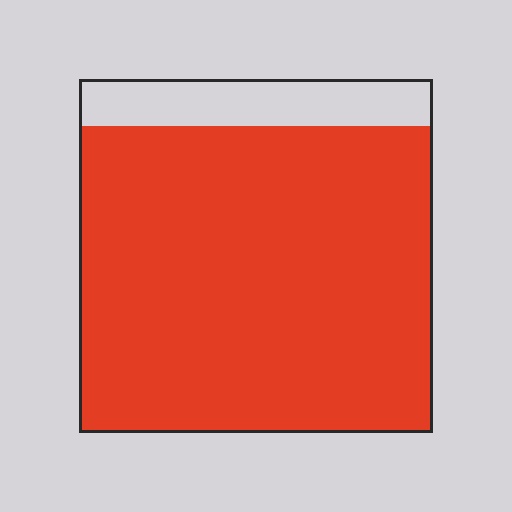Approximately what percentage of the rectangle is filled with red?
Approximately 85%.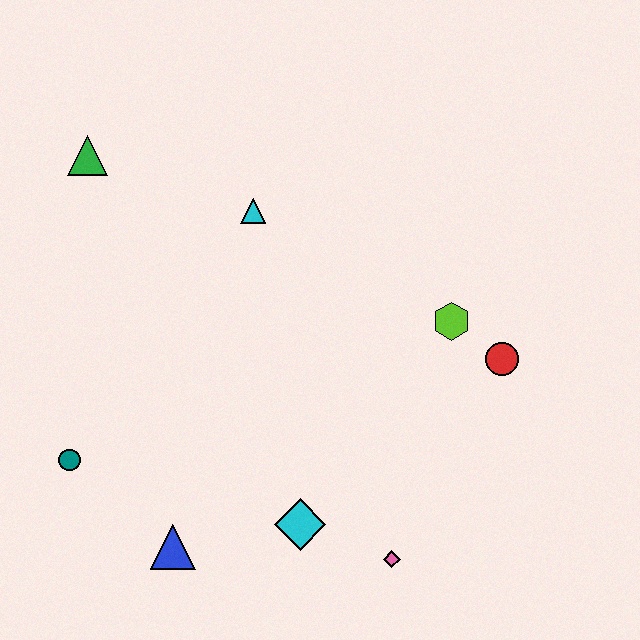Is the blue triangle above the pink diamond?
Yes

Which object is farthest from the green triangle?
The pink diamond is farthest from the green triangle.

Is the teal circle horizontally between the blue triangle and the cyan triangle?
No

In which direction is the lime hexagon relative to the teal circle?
The lime hexagon is to the right of the teal circle.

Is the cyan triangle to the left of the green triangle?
No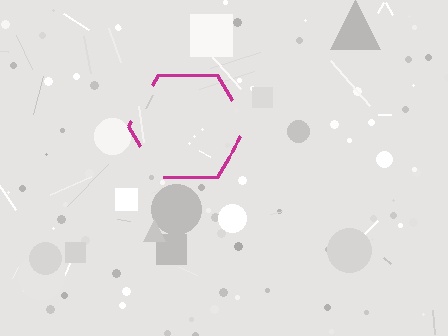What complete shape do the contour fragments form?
The contour fragments form a hexagon.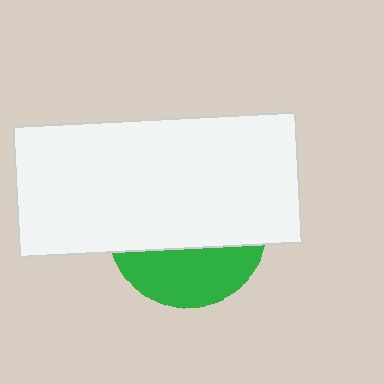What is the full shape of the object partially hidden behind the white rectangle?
The partially hidden object is a green circle.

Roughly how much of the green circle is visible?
A small part of it is visible (roughly 33%).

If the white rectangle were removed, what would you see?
You would see the complete green circle.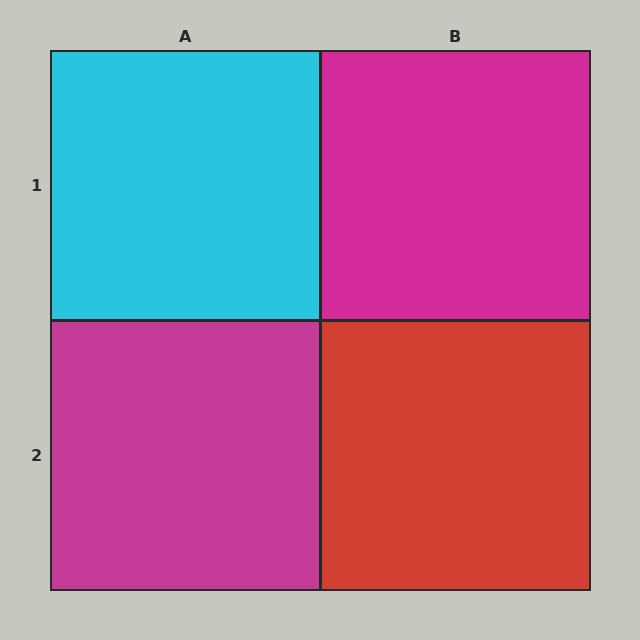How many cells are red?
1 cell is red.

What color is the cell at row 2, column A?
Magenta.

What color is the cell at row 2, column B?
Red.